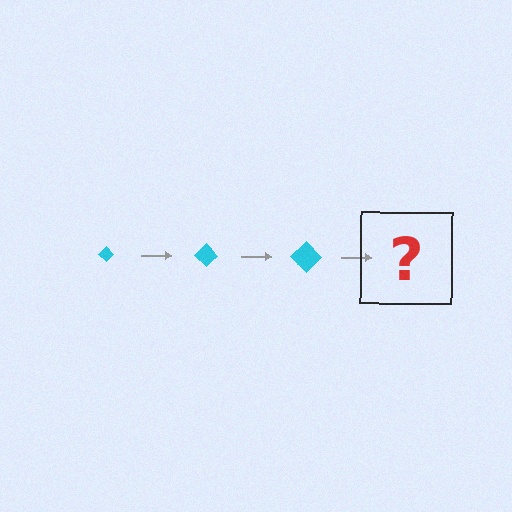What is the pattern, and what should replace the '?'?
The pattern is that the diamond gets progressively larger each step. The '?' should be a cyan diamond, larger than the previous one.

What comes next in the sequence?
The next element should be a cyan diamond, larger than the previous one.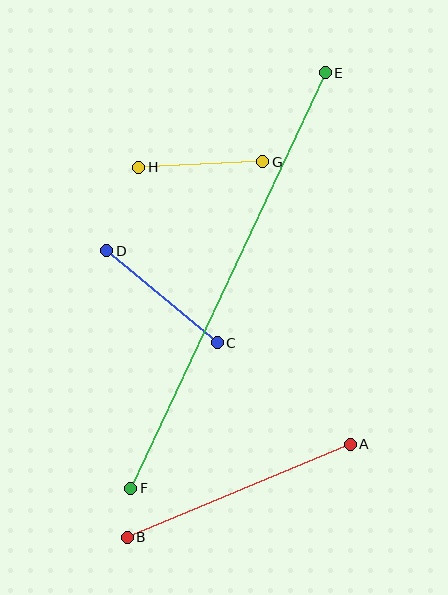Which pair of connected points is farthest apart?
Points E and F are farthest apart.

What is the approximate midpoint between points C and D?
The midpoint is at approximately (162, 297) pixels.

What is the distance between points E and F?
The distance is approximately 459 pixels.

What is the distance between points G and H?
The distance is approximately 124 pixels.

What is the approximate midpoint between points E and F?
The midpoint is at approximately (228, 280) pixels.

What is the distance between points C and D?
The distance is approximately 144 pixels.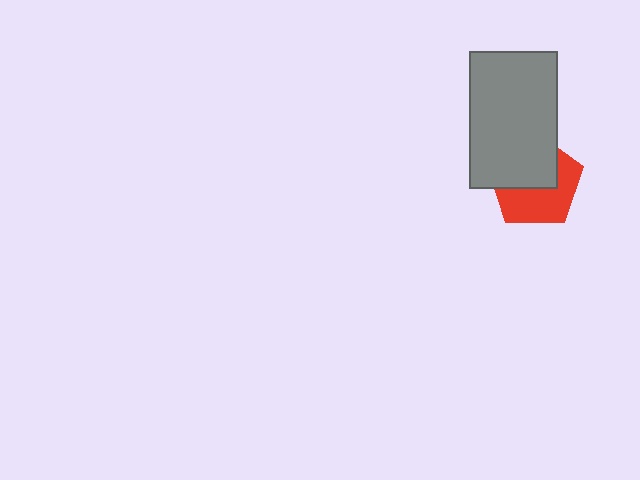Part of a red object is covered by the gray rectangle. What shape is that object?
It is a pentagon.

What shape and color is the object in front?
The object in front is a gray rectangle.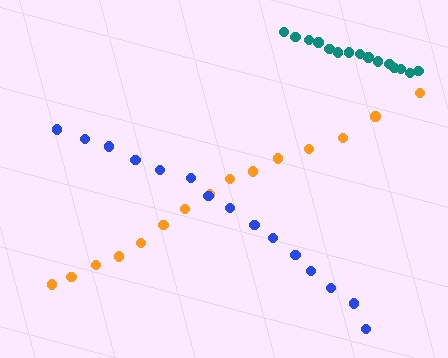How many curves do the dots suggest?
There are 3 distinct paths.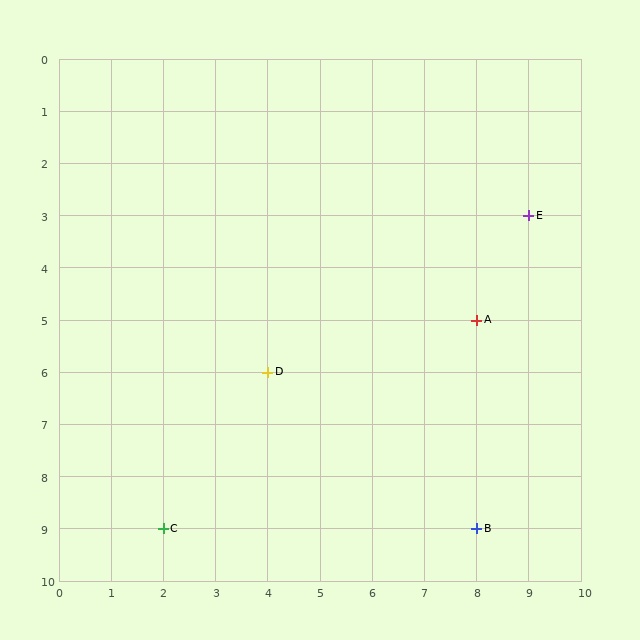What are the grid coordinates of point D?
Point D is at grid coordinates (4, 6).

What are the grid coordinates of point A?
Point A is at grid coordinates (8, 5).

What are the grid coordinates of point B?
Point B is at grid coordinates (8, 9).